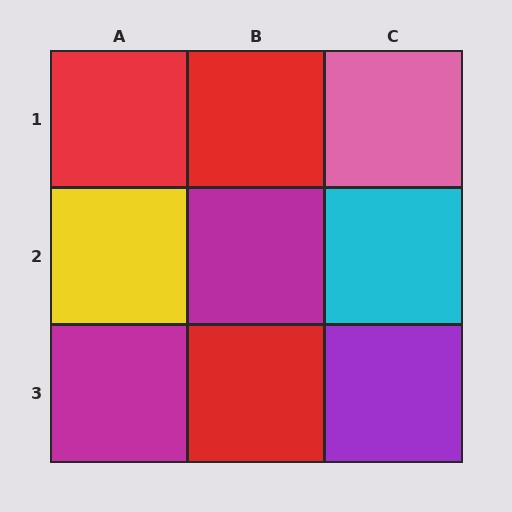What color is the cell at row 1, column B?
Red.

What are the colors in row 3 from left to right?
Magenta, red, purple.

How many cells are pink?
1 cell is pink.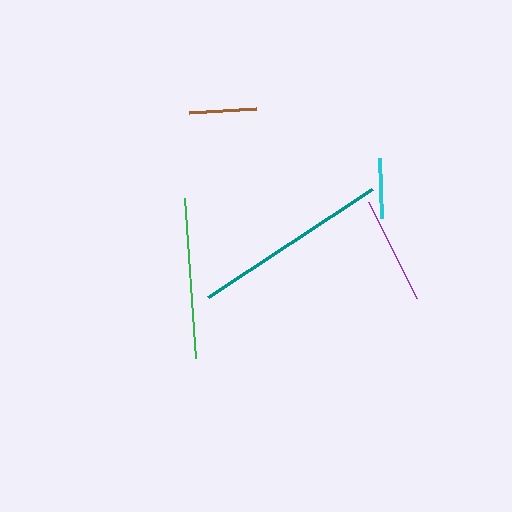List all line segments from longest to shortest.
From longest to shortest: teal, green, purple, brown, cyan.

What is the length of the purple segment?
The purple segment is approximately 108 pixels long.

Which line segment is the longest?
The teal line is the longest at approximately 197 pixels.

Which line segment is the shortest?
The cyan line is the shortest at approximately 60 pixels.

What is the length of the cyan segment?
The cyan segment is approximately 60 pixels long.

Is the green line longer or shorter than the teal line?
The teal line is longer than the green line.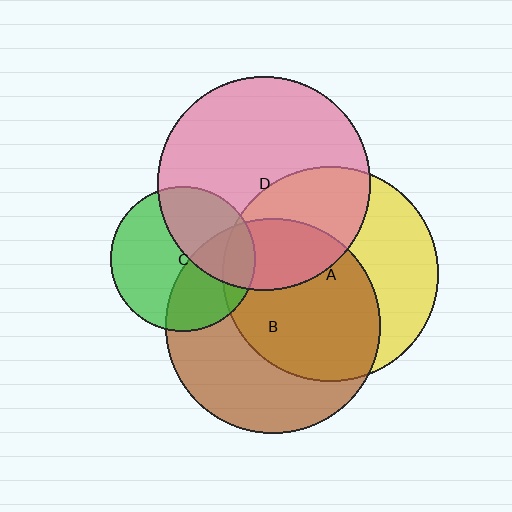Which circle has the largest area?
Circle A (yellow).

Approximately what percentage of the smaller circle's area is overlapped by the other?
Approximately 40%.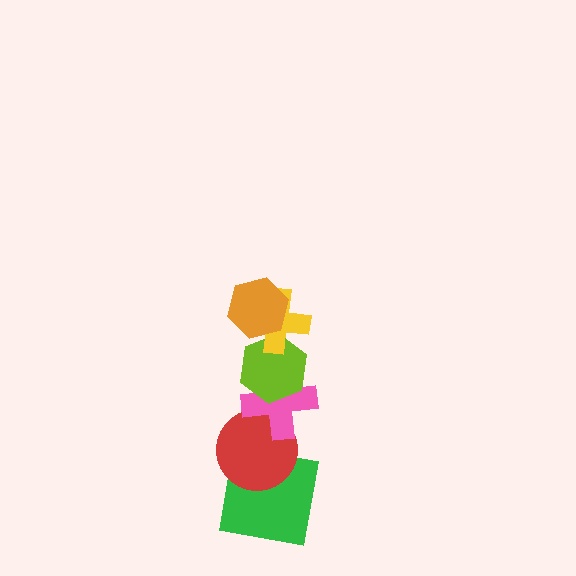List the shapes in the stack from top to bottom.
From top to bottom: the orange hexagon, the yellow cross, the lime hexagon, the pink cross, the red circle, the green square.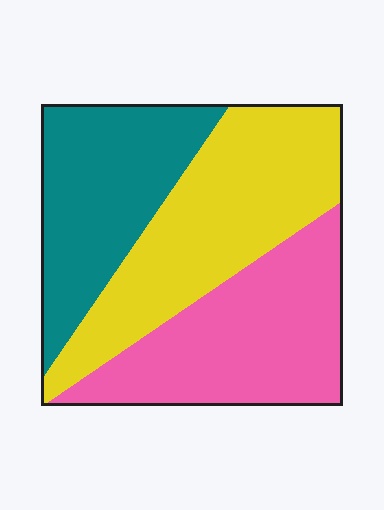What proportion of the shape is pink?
Pink takes up about one third (1/3) of the shape.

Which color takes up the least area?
Teal, at roughly 30%.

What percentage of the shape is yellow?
Yellow takes up between a quarter and a half of the shape.